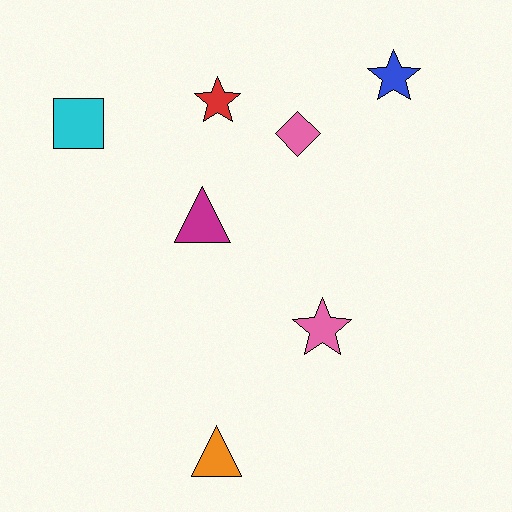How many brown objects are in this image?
There are no brown objects.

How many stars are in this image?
There are 3 stars.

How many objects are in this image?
There are 7 objects.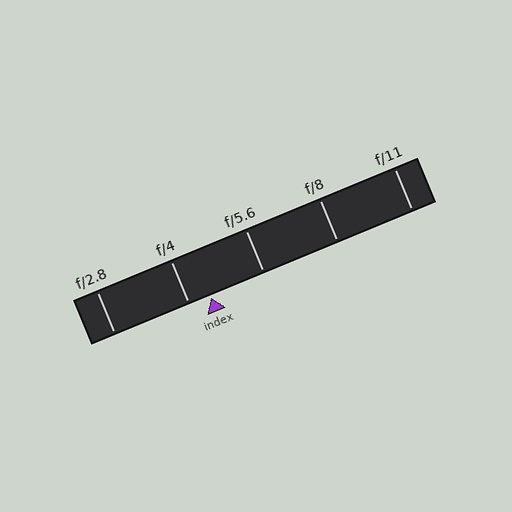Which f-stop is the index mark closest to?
The index mark is closest to f/4.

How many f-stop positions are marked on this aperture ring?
There are 5 f-stop positions marked.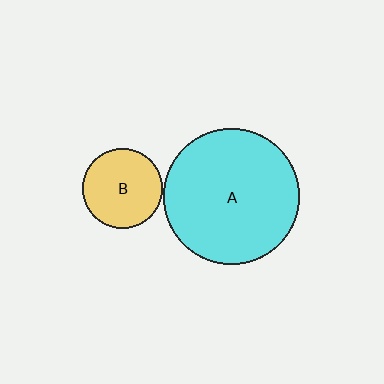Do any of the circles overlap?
No, none of the circles overlap.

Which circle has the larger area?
Circle A (cyan).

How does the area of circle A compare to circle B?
Approximately 2.9 times.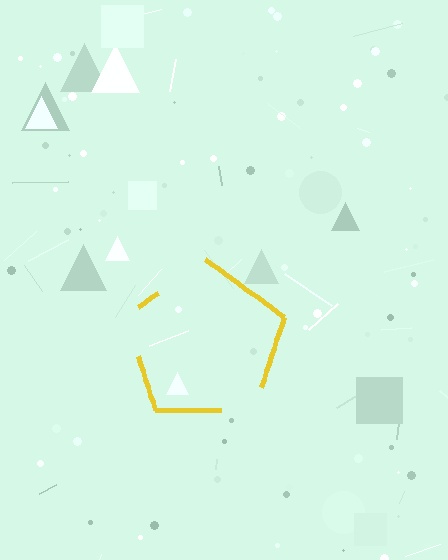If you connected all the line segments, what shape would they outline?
They would outline a pentagon.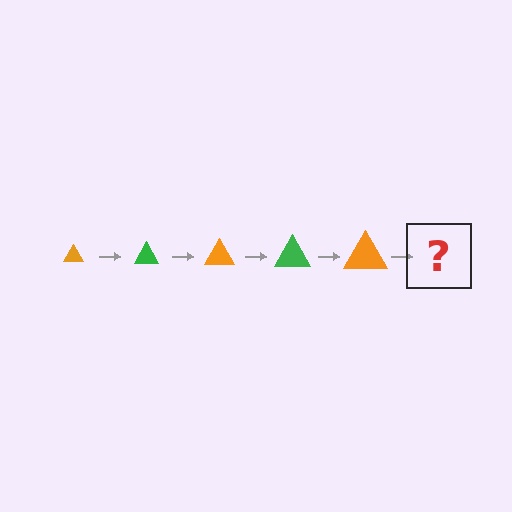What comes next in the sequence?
The next element should be a green triangle, larger than the previous one.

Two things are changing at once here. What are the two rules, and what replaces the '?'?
The two rules are that the triangle grows larger each step and the color cycles through orange and green. The '?' should be a green triangle, larger than the previous one.